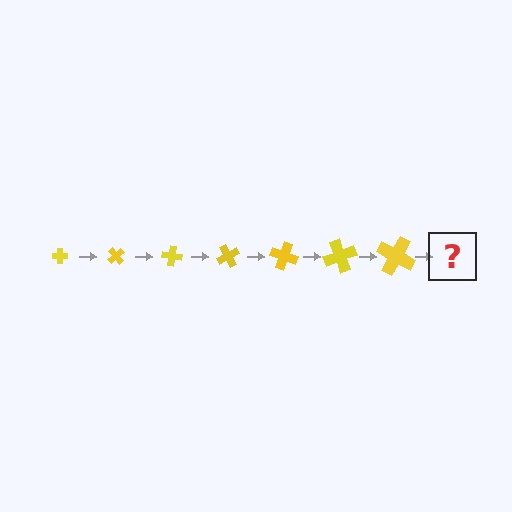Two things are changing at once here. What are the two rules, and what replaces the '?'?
The two rules are that the cross grows larger each step and it rotates 50 degrees each step. The '?' should be a cross, larger than the previous one and rotated 350 degrees from the start.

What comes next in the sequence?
The next element should be a cross, larger than the previous one and rotated 350 degrees from the start.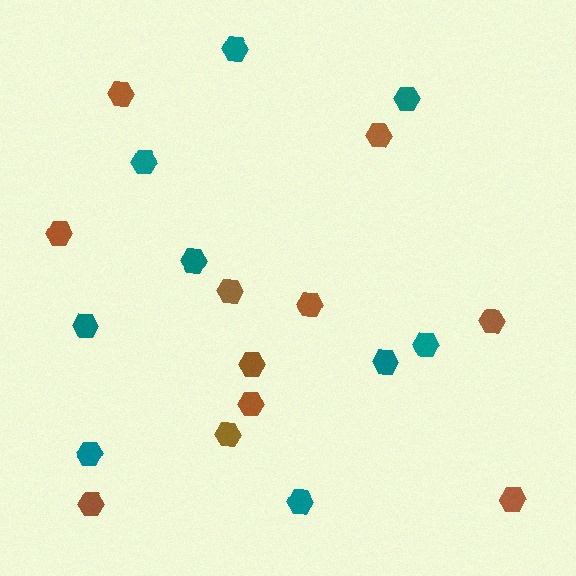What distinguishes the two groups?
There are 2 groups: one group of teal hexagons (9) and one group of brown hexagons (11).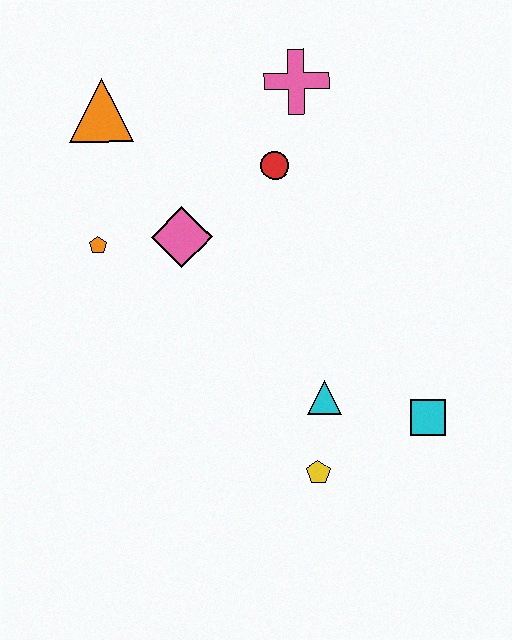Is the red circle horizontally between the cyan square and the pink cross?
No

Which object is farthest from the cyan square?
The orange triangle is farthest from the cyan square.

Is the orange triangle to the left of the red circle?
Yes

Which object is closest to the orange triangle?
The orange pentagon is closest to the orange triangle.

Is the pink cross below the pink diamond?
No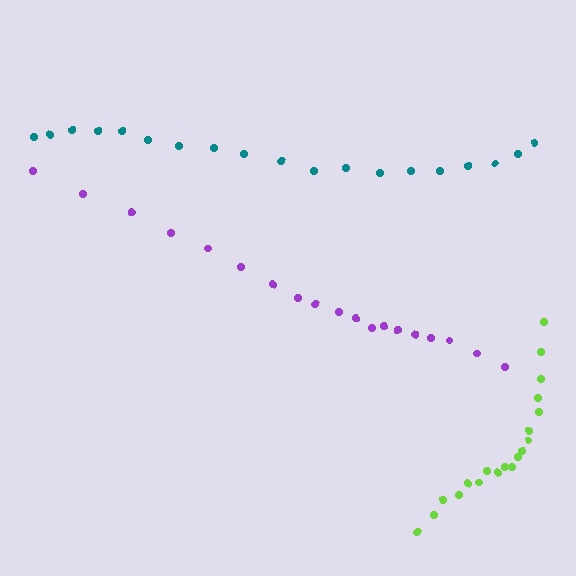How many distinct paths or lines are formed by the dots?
There are 3 distinct paths.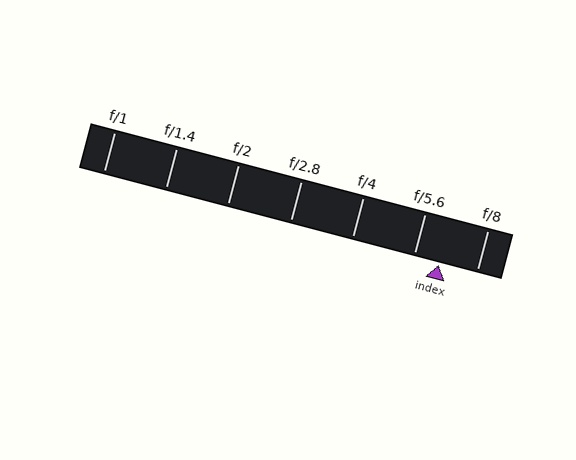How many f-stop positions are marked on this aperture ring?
There are 7 f-stop positions marked.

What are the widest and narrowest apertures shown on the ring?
The widest aperture shown is f/1 and the narrowest is f/8.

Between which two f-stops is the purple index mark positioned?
The index mark is between f/5.6 and f/8.